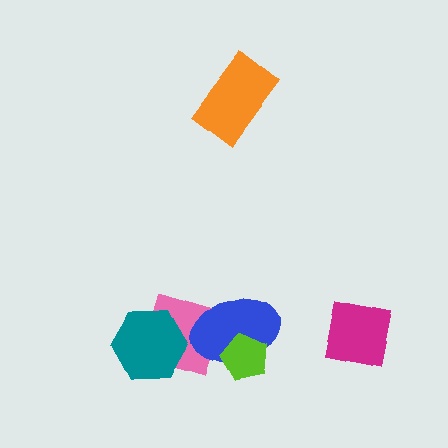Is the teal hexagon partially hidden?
No, no other shape covers it.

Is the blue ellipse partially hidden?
Yes, it is partially covered by another shape.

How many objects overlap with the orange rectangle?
0 objects overlap with the orange rectangle.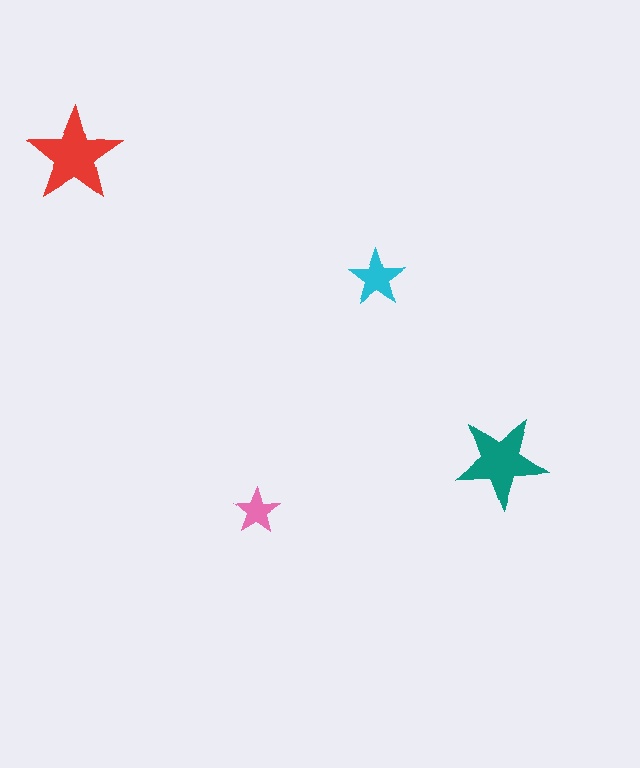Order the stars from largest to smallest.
the red one, the teal one, the cyan one, the pink one.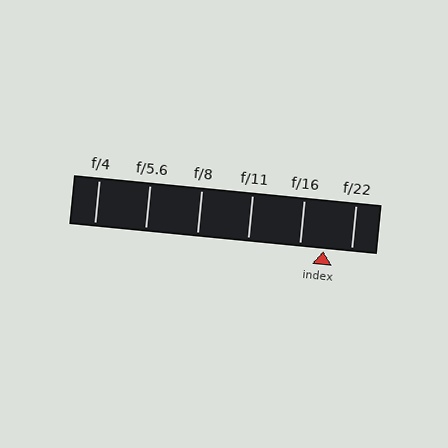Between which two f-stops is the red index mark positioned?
The index mark is between f/16 and f/22.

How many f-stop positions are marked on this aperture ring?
There are 6 f-stop positions marked.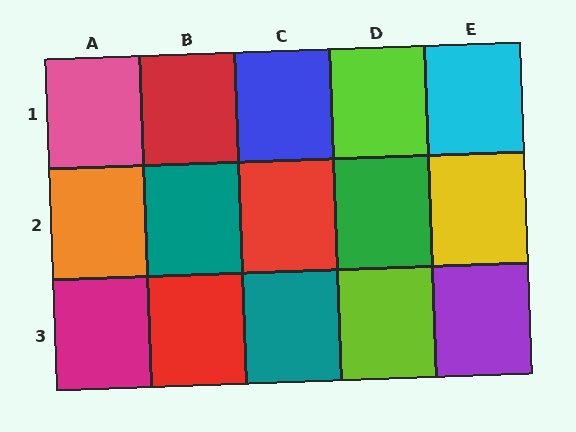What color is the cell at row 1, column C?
Blue.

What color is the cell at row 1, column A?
Pink.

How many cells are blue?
1 cell is blue.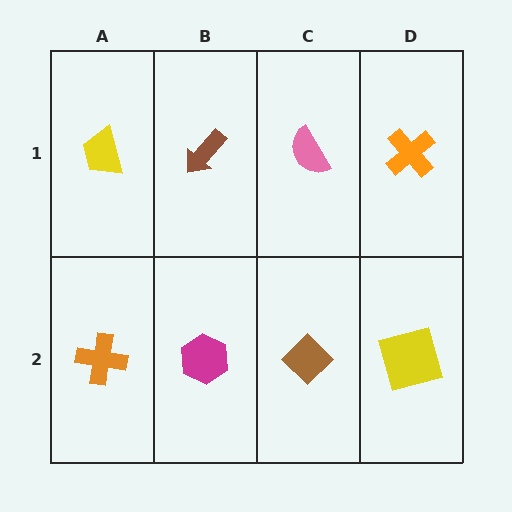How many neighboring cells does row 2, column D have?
2.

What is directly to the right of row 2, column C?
A yellow square.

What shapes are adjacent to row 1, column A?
An orange cross (row 2, column A), a brown arrow (row 1, column B).